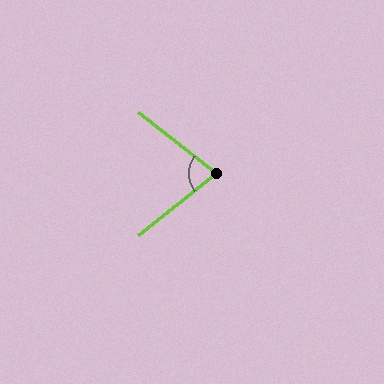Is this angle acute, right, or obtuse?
It is acute.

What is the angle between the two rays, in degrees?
Approximately 76 degrees.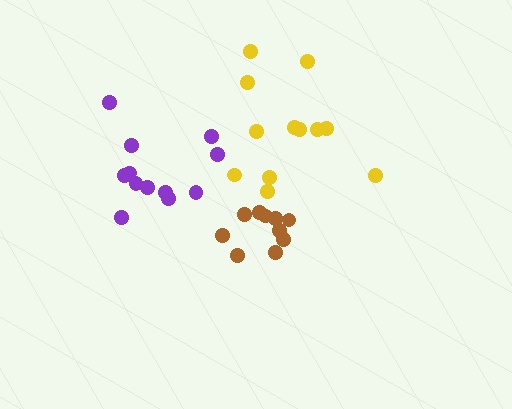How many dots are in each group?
Group 1: 12 dots, Group 2: 12 dots, Group 3: 10 dots (34 total).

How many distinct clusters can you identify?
There are 3 distinct clusters.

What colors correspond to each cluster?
The clusters are colored: purple, yellow, brown.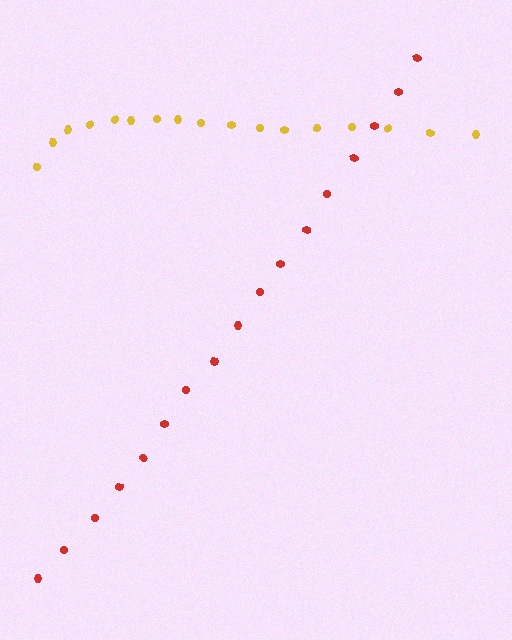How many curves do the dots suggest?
There are 2 distinct paths.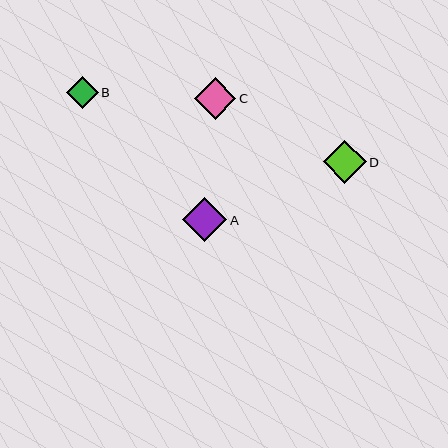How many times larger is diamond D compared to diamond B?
Diamond D is approximately 1.4 times the size of diamond B.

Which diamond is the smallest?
Diamond B is the smallest with a size of approximately 32 pixels.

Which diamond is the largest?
Diamond A is the largest with a size of approximately 44 pixels.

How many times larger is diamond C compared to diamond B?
Diamond C is approximately 1.3 times the size of diamond B.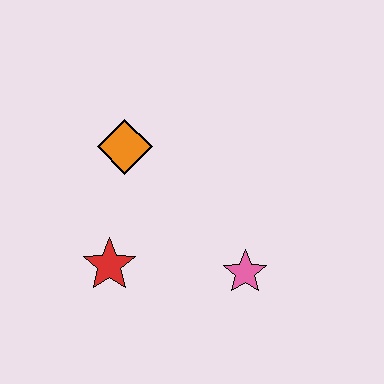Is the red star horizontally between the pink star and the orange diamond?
No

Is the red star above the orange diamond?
No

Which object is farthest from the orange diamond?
The pink star is farthest from the orange diamond.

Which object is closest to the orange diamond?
The red star is closest to the orange diamond.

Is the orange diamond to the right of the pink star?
No